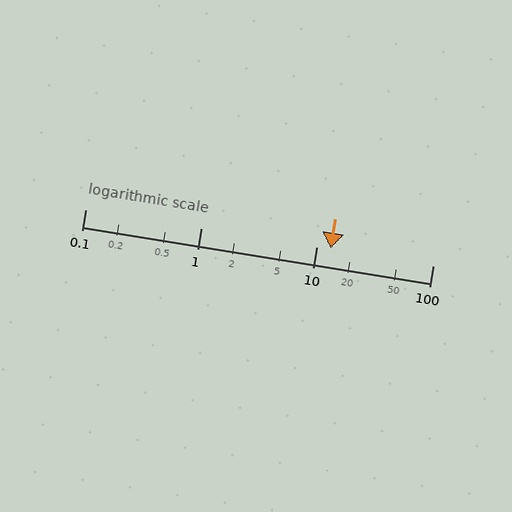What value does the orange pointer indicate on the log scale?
The pointer indicates approximately 13.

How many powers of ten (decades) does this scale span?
The scale spans 3 decades, from 0.1 to 100.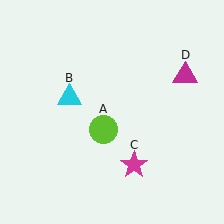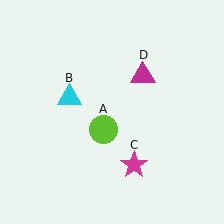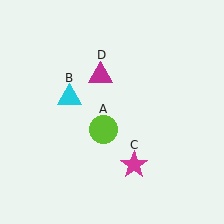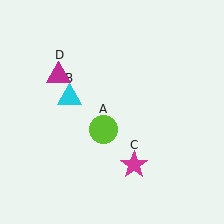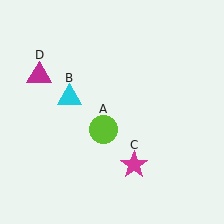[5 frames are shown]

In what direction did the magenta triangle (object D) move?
The magenta triangle (object D) moved left.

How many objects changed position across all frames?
1 object changed position: magenta triangle (object D).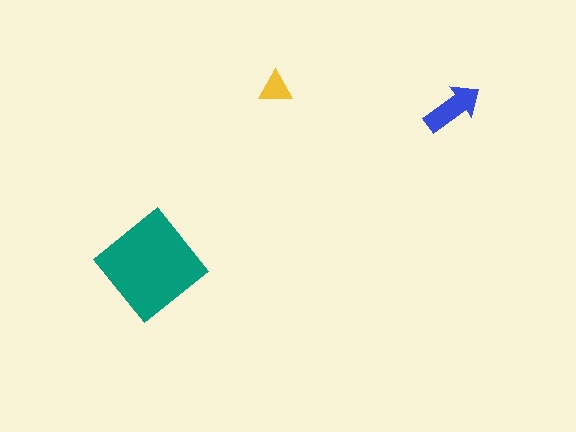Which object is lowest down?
The teal diamond is bottommost.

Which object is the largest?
The teal diamond.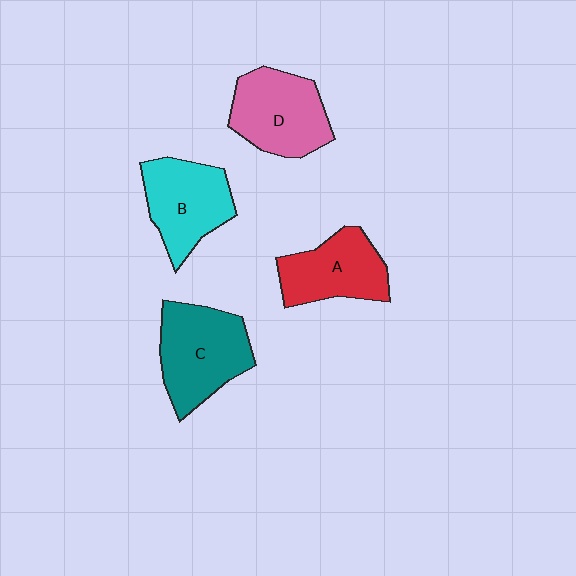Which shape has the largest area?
Shape C (teal).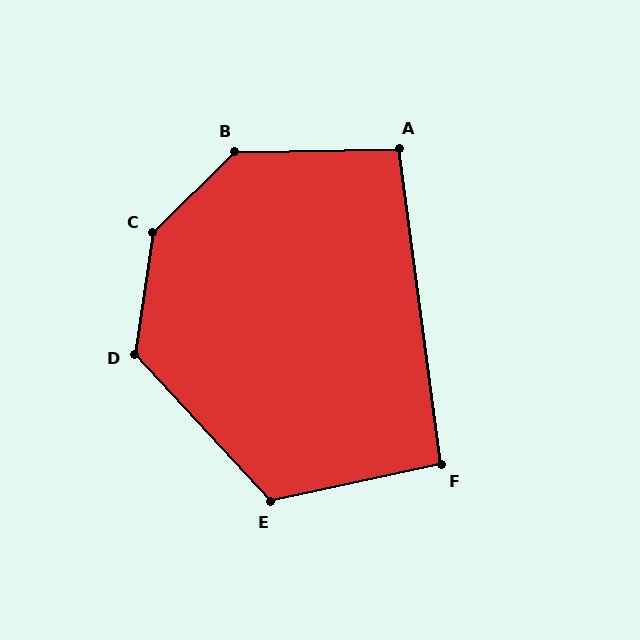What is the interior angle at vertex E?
Approximately 120 degrees (obtuse).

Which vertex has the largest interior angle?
C, at approximately 143 degrees.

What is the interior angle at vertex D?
Approximately 129 degrees (obtuse).